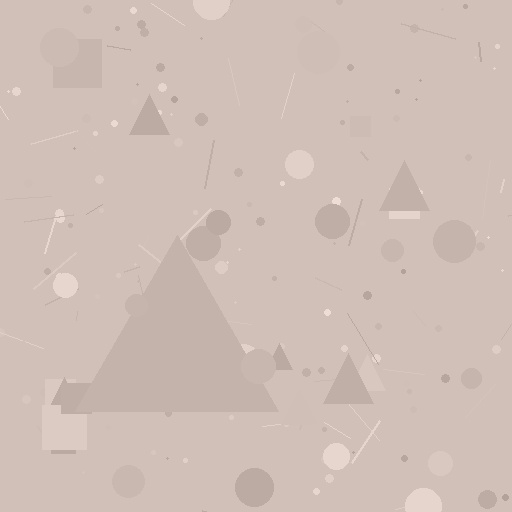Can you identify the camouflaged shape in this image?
The camouflaged shape is a triangle.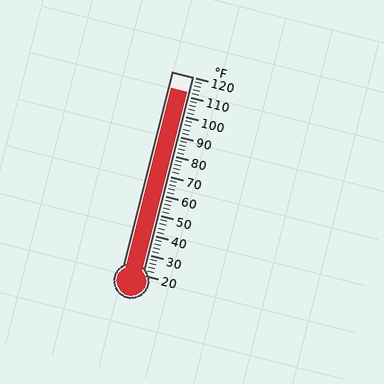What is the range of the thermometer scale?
The thermometer scale ranges from 20°F to 120°F.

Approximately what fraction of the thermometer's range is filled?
The thermometer is filled to approximately 90% of its range.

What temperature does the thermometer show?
The thermometer shows approximately 112°F.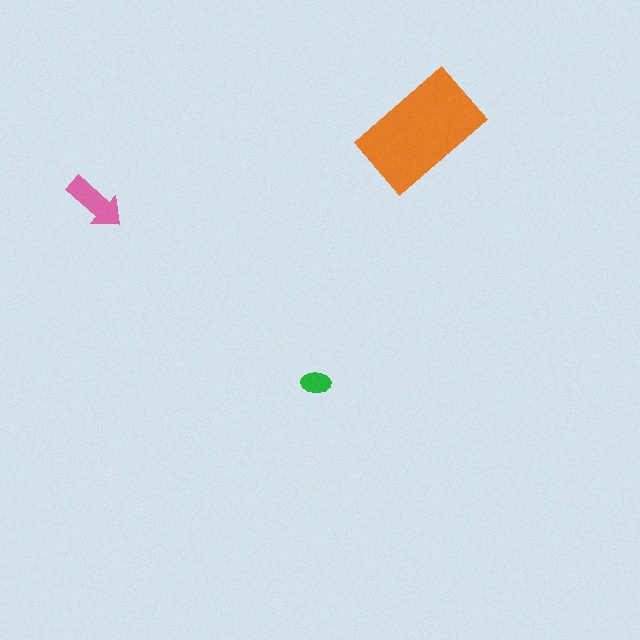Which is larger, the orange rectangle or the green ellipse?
The orange rectangle.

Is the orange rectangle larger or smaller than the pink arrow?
Larger.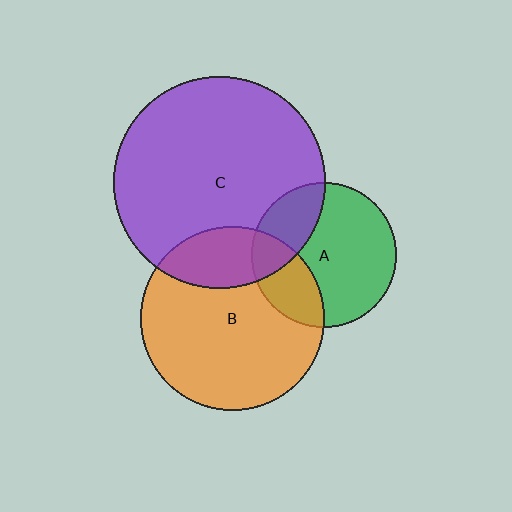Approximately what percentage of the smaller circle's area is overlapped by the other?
Approximately 25%.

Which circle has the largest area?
Circle C (purple).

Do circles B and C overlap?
Yes.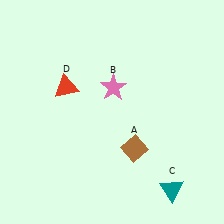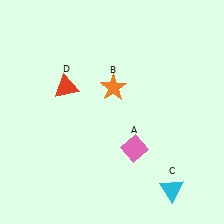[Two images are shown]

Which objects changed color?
A changed from brown to pink. B changed from pink to orange. C changed from teal to cyan.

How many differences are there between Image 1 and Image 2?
There are 3 differences between the two images.